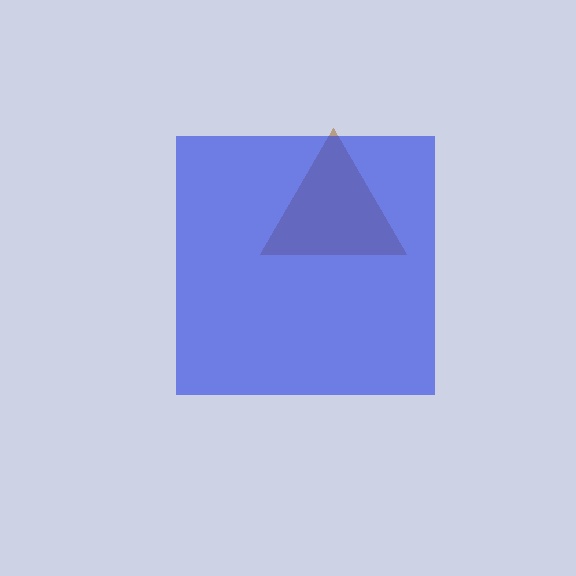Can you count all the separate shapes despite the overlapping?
Yes, there are 2 separate shapes.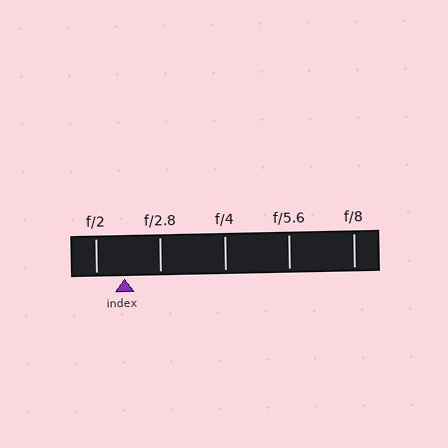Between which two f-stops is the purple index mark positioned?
The index mark is between f/2 and f/2.8.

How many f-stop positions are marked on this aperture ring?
There are 5 f-stop positions marked.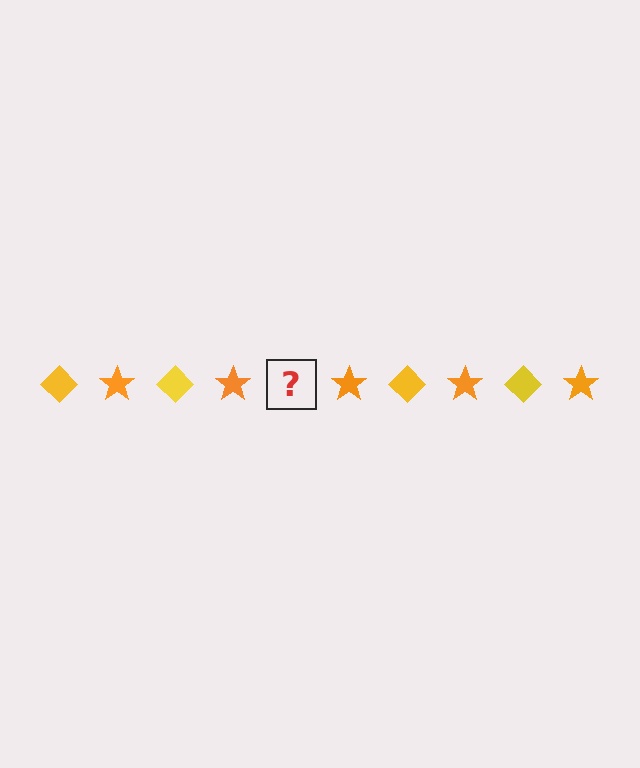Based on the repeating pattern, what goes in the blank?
The blank should be a yellow diamond.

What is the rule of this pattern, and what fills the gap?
The rule is that the pattern alternates between yellow diamond and orange star. The gap should be filled with a yellow diamond.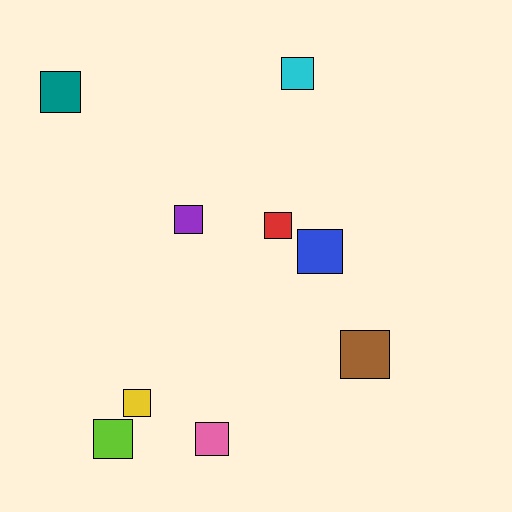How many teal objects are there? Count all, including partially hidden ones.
There is 1 teal object.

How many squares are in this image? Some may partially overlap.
There are 9 squares.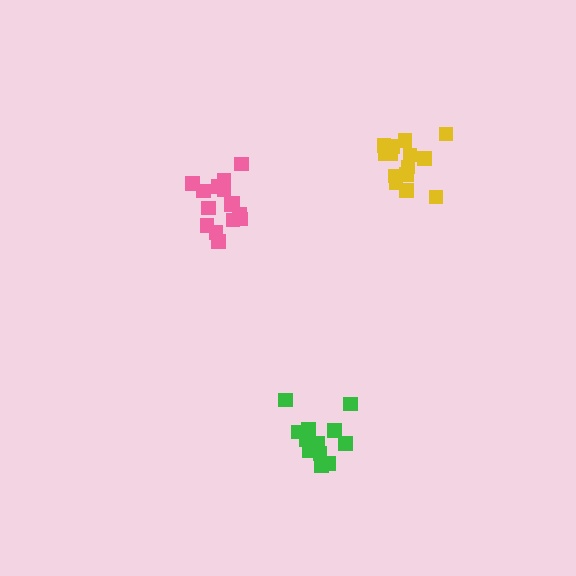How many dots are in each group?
Group 1: 12 dots, Group 2: 14 dots, Group 3: 15 dots (41 total).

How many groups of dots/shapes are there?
There are 3 groups.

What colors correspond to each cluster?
The clusters are colored: green, yellow, pink.